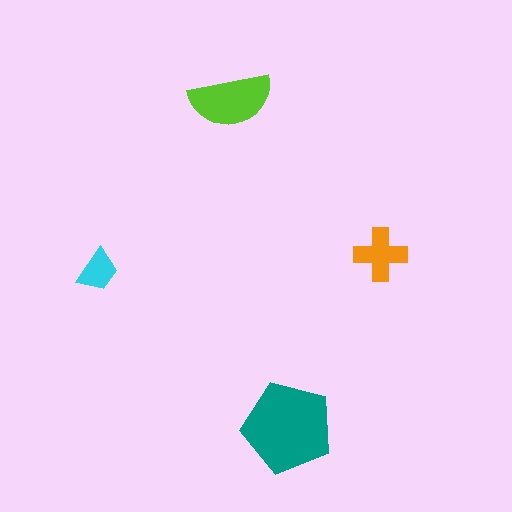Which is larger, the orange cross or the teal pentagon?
The teal pentagon.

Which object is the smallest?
The cyan trapezoid.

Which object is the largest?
The teal pentagon.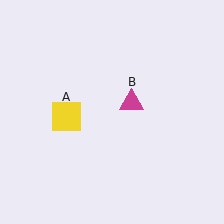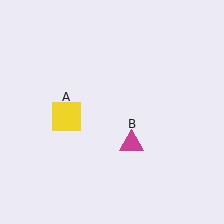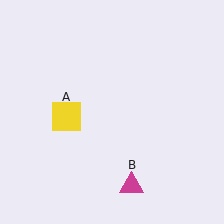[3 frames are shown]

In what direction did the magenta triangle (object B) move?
The magenta triangle (object B) moved down.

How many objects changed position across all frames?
1 object changed position: magenta triangle (object B).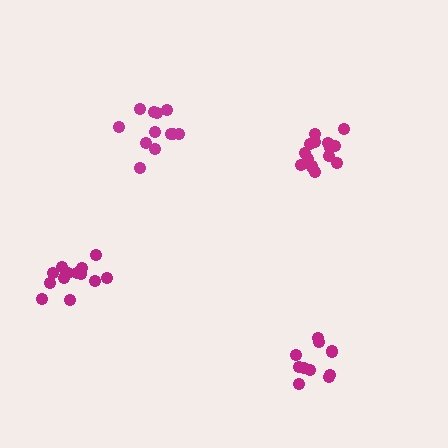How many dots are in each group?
Group 1: 14 dots, Group 2: 12 dots, Group 3: 10 dots, Group 4: 13 dots (49 total).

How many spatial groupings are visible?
There are 4 spatial groupings.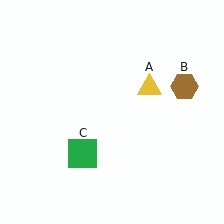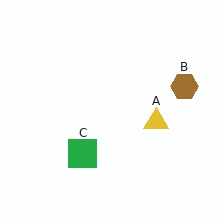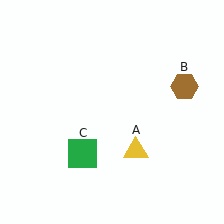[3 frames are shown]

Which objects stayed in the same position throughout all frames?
Brown hexagon (object B) and green square (object C) remained stationary.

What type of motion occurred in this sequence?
The yellow triangle (object A) rotated clockwise around the center of the scene.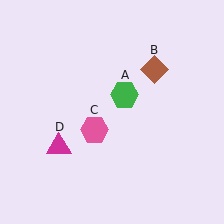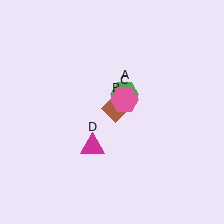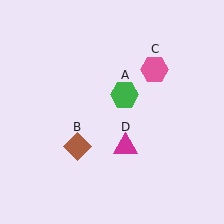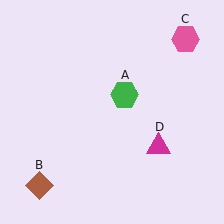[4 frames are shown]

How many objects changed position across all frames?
3 objects changed position: brown diamond (object B), pink hexagon (object C), magenta triangle (object D).